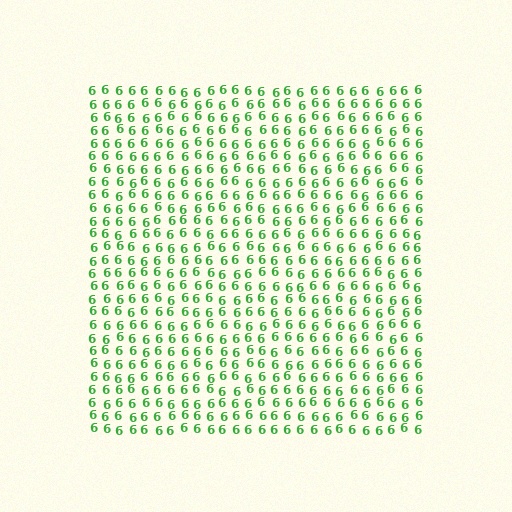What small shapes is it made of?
It is made of small digit 6's.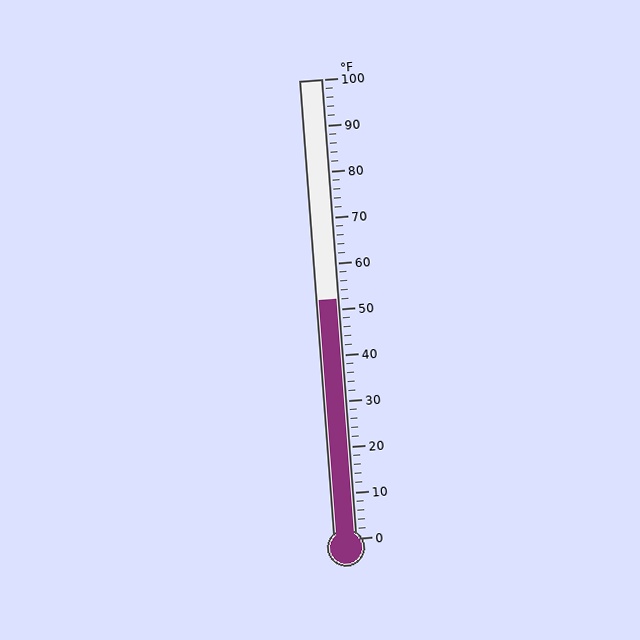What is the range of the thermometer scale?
The thermometer scale ranges from 0°F to 100°F.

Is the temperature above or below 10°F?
The temperature is above 10°F.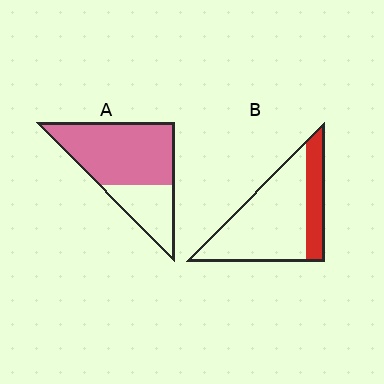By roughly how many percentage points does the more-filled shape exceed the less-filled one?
By roughly 45 percentage points (A over B).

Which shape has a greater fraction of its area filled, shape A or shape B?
Shape A.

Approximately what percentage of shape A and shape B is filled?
A is approximately 70% and B is approximately 25%.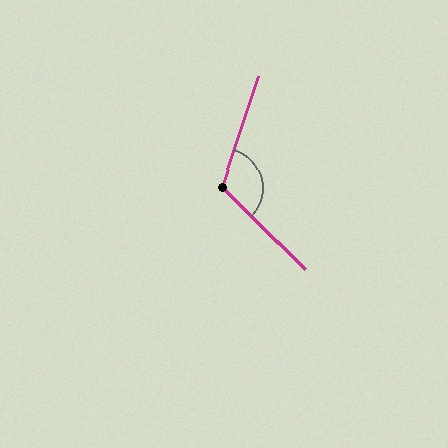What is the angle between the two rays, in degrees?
Approximately 117 degrees.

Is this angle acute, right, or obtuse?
It is obtuse.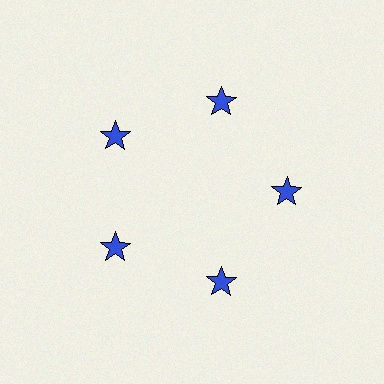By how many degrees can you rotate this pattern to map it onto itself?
The pattern maps onto itself every 72 degrees of rotation.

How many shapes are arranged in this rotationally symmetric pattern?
There are 5 shapes, arranged in 5 groups of 1.